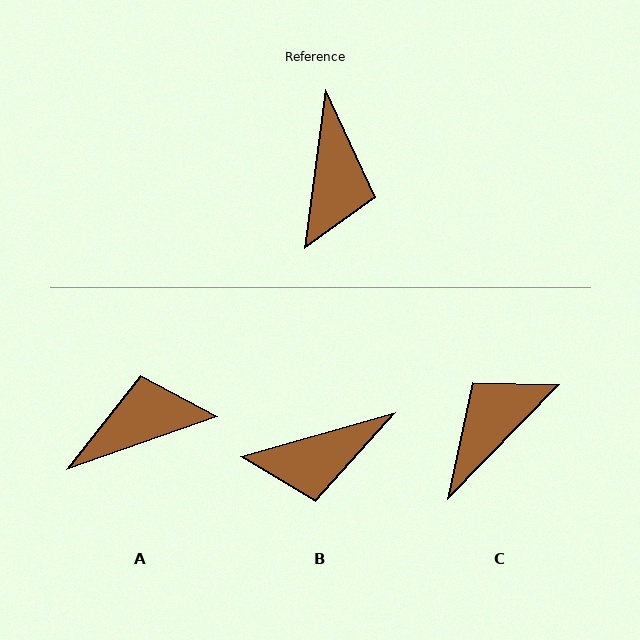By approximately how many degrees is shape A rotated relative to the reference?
Approximately 117 degrees counter-clockwise.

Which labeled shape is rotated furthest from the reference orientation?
C, about 143 degrees away.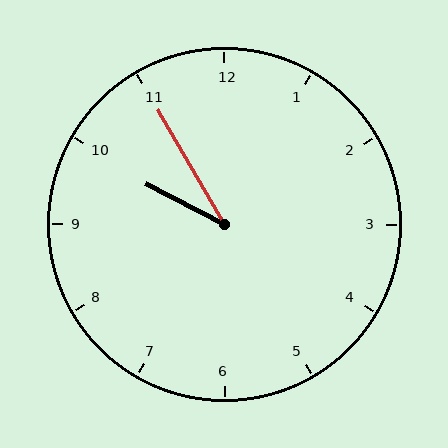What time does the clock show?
9:55.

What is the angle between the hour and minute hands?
Approximately 32 degrees.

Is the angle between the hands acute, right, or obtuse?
It is acute.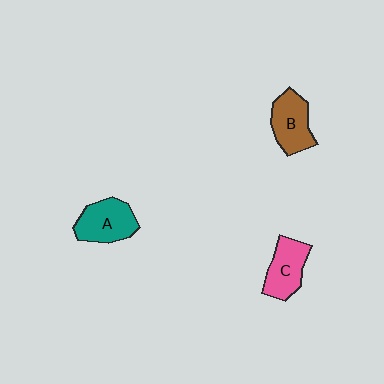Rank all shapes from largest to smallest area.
From largest to smallest: A (teal), B (brown), C (pink).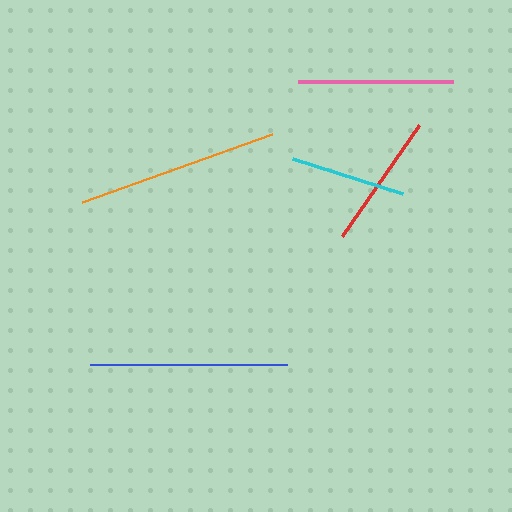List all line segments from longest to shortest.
From longest to shortest: orange, blue, pink, red, cyan.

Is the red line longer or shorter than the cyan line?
The red line is longer than the cyan line.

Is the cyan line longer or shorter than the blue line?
The blue line is longer than the cyan line.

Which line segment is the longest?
The orange line is the longest at approximately 202 pixels.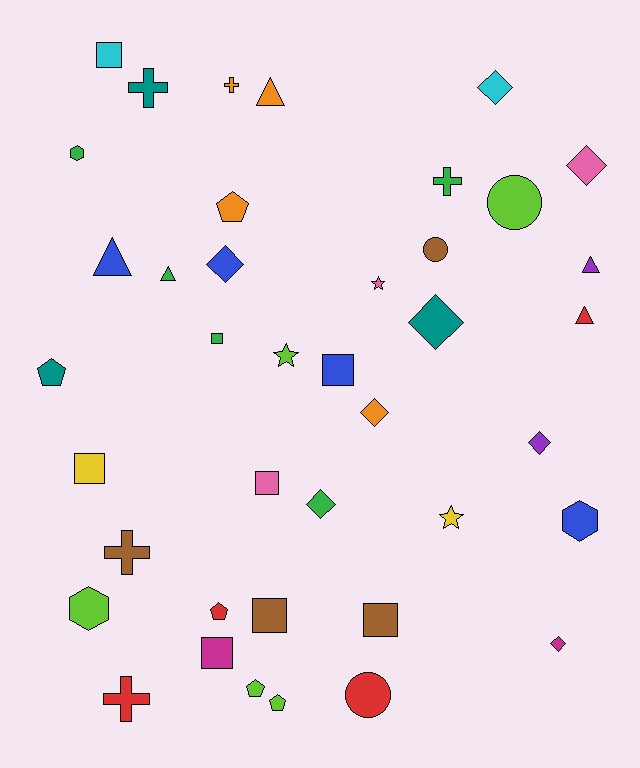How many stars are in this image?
There are 3 stars.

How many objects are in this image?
There are 40 objects.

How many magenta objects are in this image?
There are 2 magenta objects.